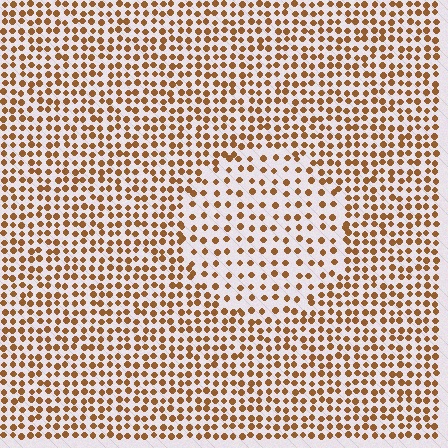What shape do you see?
I see a circle.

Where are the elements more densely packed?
The elements are more densely packed outside the circle boundary.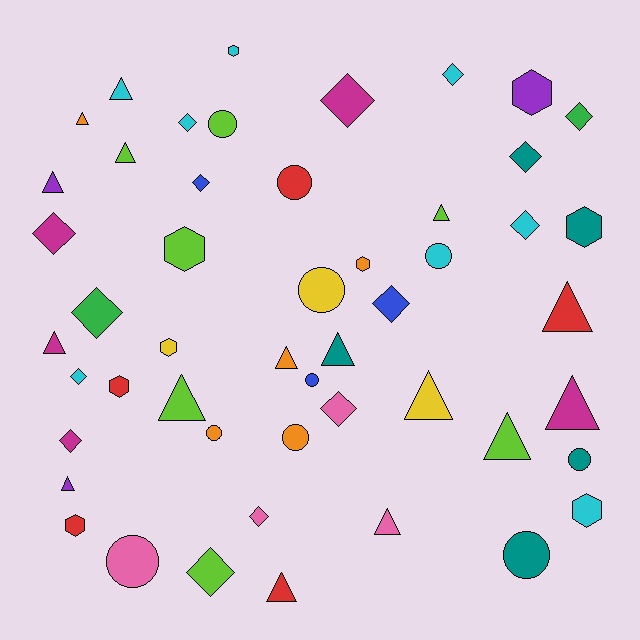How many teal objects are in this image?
There are 5 teal objects.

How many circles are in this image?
There are 10 circles.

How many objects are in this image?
There are 50 objects.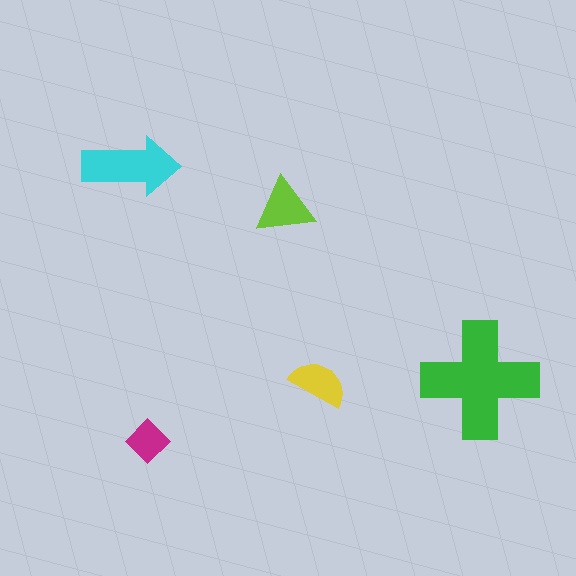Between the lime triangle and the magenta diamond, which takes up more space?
The lime triangle.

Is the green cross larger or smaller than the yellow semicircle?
Larger.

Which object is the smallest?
The magenta diamond.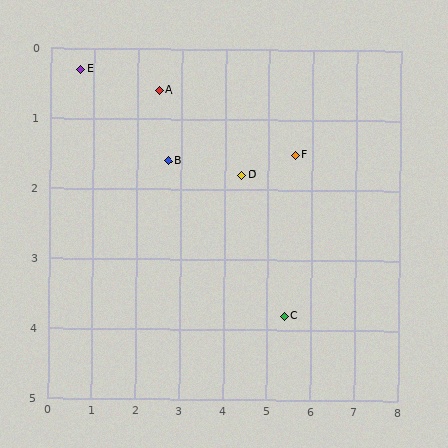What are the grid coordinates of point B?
Point B is at approximately (2.7, 1.6).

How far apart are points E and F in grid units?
Points E and F are about 5.0 grid units apart.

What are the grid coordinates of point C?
Point C is at approximately (5.4, 3.8).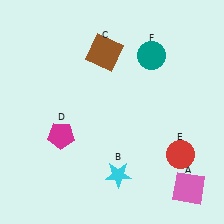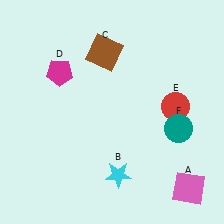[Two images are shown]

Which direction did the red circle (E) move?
The red circle (E) moved up.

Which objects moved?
The objects that moved are: the magenta pentagon (D), the red circle (E), the teal circle (F).